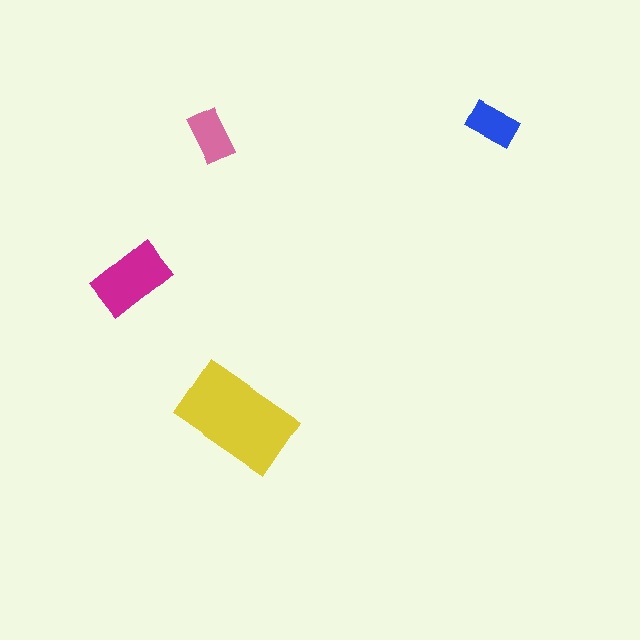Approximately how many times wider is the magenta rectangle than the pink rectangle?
About 1.5 times wider.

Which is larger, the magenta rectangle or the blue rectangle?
The magenta one.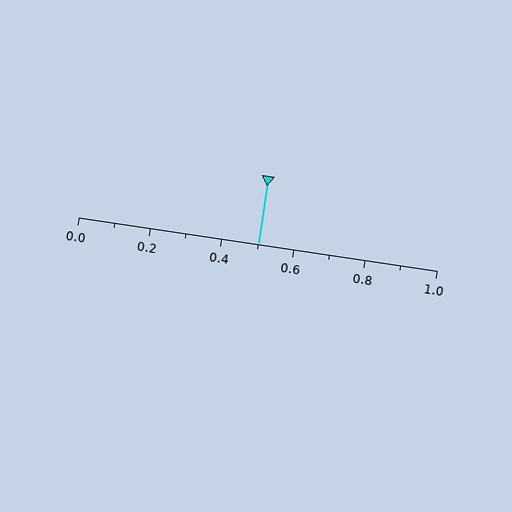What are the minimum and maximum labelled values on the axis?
The axis runs from 0.0 to 1.0.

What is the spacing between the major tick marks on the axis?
The major ticks are spaced 0.2 apart.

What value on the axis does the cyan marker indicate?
The marker indicates approximately 0.5.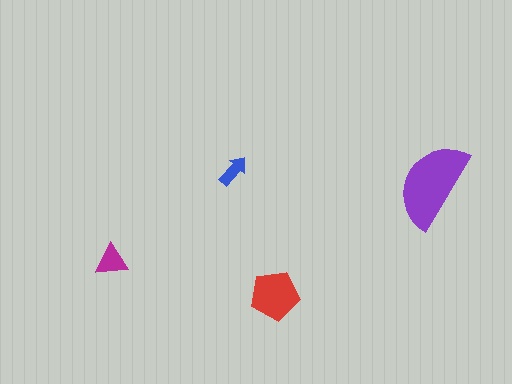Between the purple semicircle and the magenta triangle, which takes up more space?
The purple semicircle.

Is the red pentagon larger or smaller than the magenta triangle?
Larger.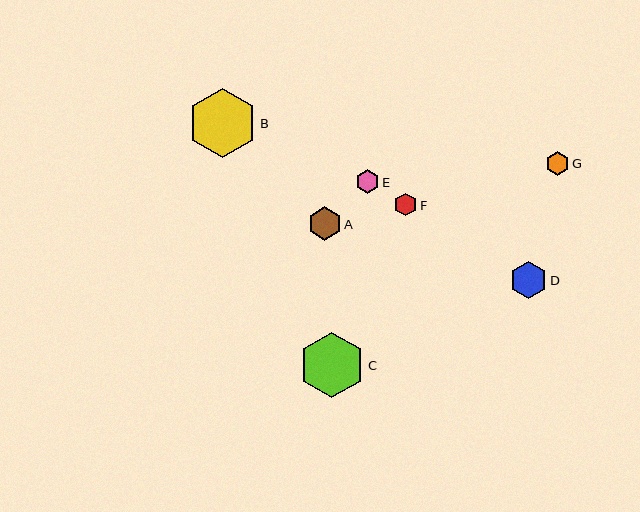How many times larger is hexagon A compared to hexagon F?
Hexagon A is approximately 1.5 times the size of hexagon F.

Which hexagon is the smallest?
Hexagon F is the smallest with a size of approximately 23 pixels.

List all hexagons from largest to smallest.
From largest to smallest: B, C, D, A, G, E, F.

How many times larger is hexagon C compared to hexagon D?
Hexagon C is approximately 1.8 times the size of hexagon D.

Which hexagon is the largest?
Hexagon B is the largest with a size of approximately 70 pixels.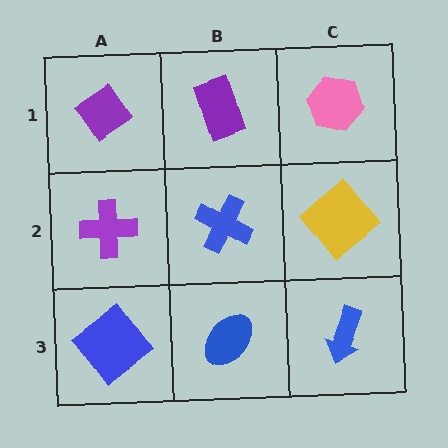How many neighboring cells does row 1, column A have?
2.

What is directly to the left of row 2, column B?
A purple cross.